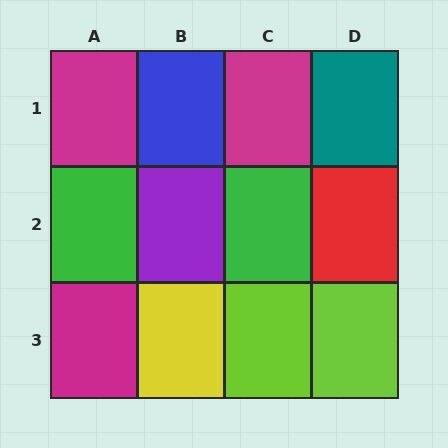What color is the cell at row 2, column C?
Green.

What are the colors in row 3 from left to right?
Magenta, yellow, lime, lime.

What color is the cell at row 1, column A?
Magenta.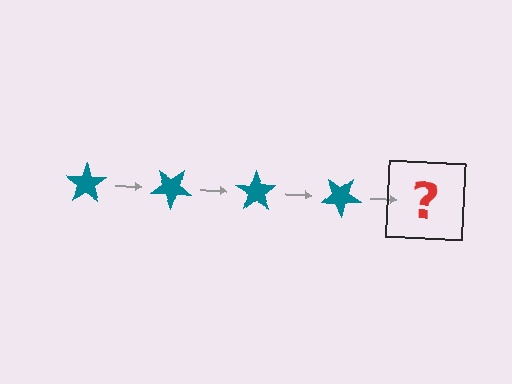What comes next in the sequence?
The next element should be a teal star rotated 140 degrees.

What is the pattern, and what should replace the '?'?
The pattern is that the star rotates 35 degrees each step. The '?' should be a teal star rotated 140 degrees.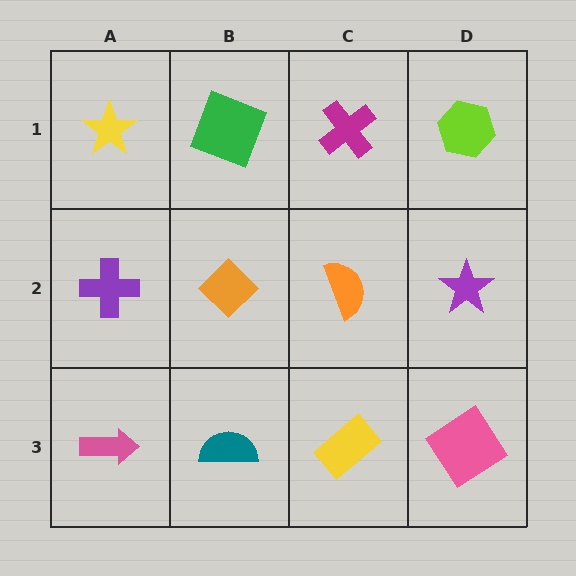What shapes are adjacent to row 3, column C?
An orange semicircle (row 2, column C), a teal semicircle (row 3, column B), a pink diamond (row 3, column D).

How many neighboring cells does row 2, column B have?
4.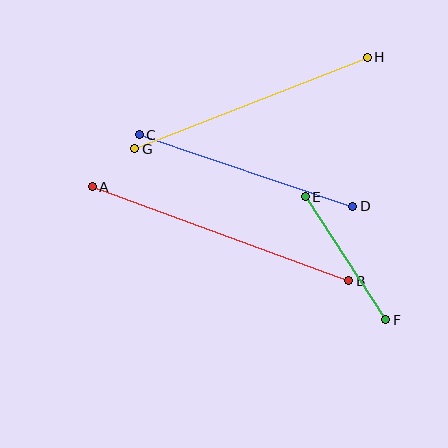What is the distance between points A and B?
The distance is approximately 273 pixels.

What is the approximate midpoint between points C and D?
The midpoint is at approximately (246, 171) pixels.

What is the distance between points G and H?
The distance is approximately 250 pixels.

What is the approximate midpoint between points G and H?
The midpoint is at approximately (251, 103) pixels.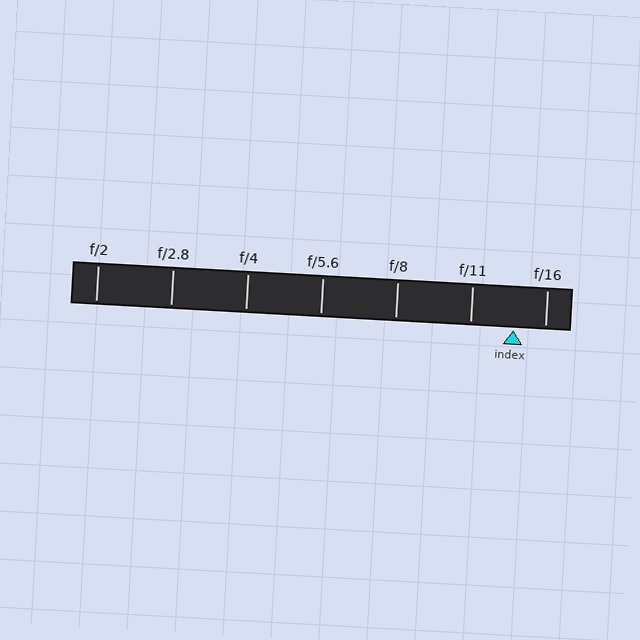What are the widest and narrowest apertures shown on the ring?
The widest aperture shown is f/2 and the narrowest is f/16.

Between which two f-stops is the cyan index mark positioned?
The index mark is between f/11 and f/16.